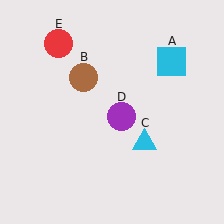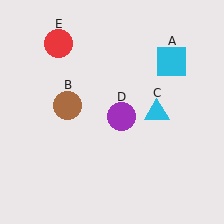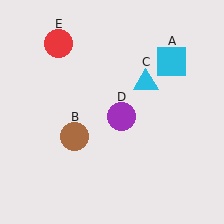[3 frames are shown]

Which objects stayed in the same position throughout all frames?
Cyan square (object A) and purple circle (object D) and red circle (object E) remained stationary.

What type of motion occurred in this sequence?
The brown circle (object B), cyan triangle (object C) rotated counterclockwise around the center of the scene.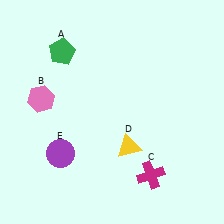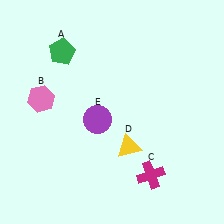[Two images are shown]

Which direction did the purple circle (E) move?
The purple circle (E) moved right.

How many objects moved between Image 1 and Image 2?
1 object moved between the two images.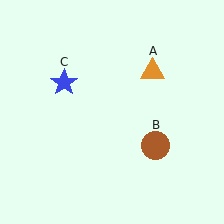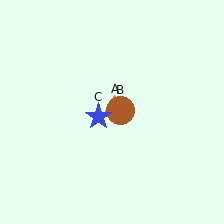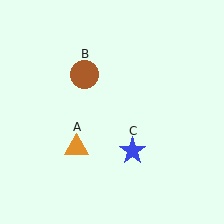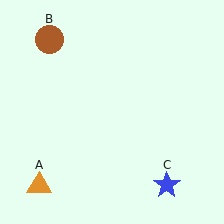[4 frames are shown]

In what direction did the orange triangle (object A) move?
The orange triangle (object A) moved down and to the left.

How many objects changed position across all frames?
3 objects changed position: orange triangle (object A), brown circle (object B), blue star (object C).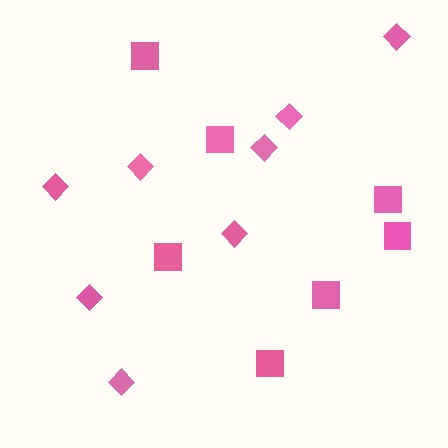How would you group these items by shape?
There are 2 groups: one group of diamonds (8) and one group of squares (7).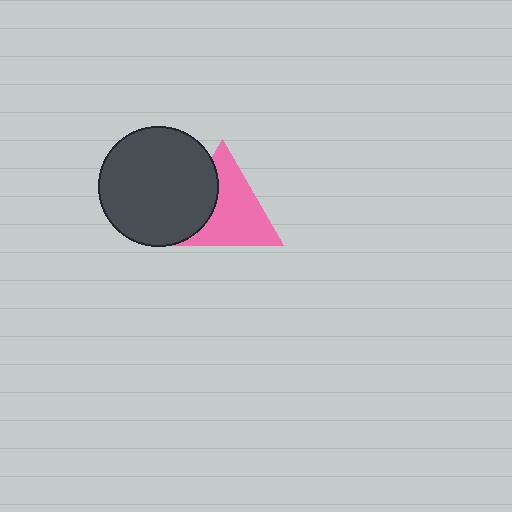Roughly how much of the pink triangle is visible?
Most of it is visible (roughly 68%).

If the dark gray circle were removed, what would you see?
You would see the complete pink triangle.